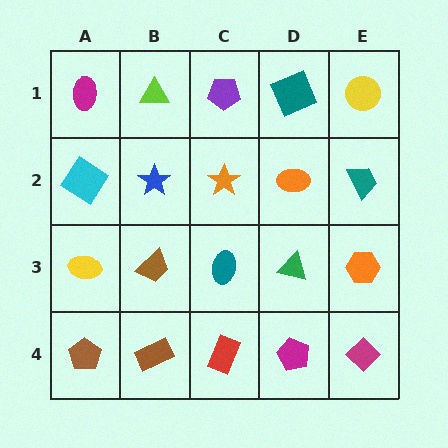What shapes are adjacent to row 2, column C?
A purple pentagon (row 1, column C), a teal ellipse (row 3, column C), a blue star (row 2, column B), an orange ellipse (row 2, column D).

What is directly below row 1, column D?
An orange ellipse.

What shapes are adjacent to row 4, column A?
A yellow ellipse (row 3, column A), a brown rectangle (row 4, column B).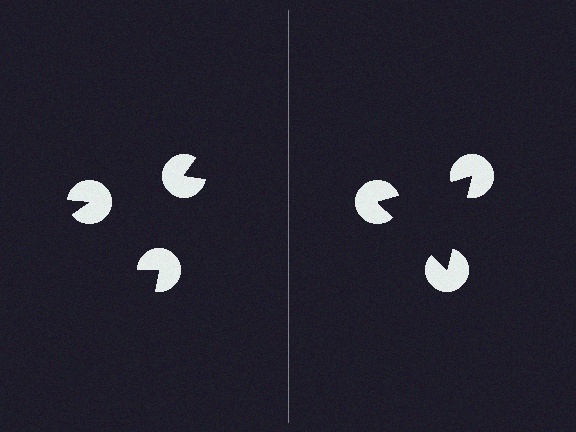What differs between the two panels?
The pac-man discs are positioned identically on both sides; only the wedge orientations differ. On the right they align to a triangle; on the left they are misaligned.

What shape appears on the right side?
An illusory triangle.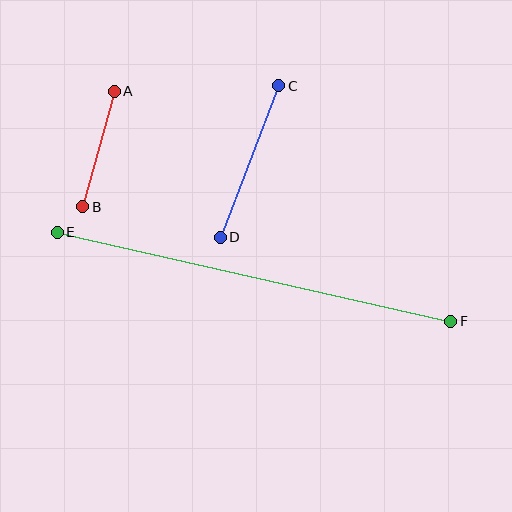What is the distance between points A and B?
The distance is approximately 120 pixels.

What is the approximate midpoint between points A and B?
The midpoint is at approximately (98, 149) pixels.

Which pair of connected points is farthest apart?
Points E and F are farthest apart.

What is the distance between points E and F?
The distance is approximately 404 pixels.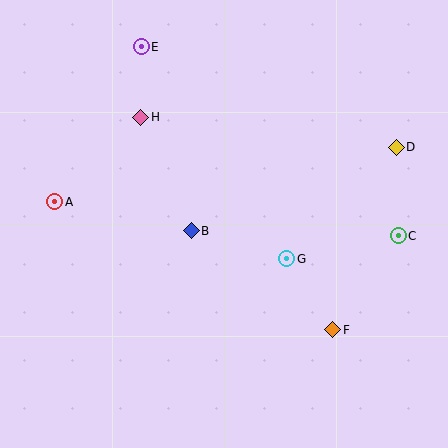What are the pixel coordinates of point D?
Point D is at (396, 147).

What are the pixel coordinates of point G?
Point G is at (287, 259).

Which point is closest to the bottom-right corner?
Point F is closest to the bottom-right corner.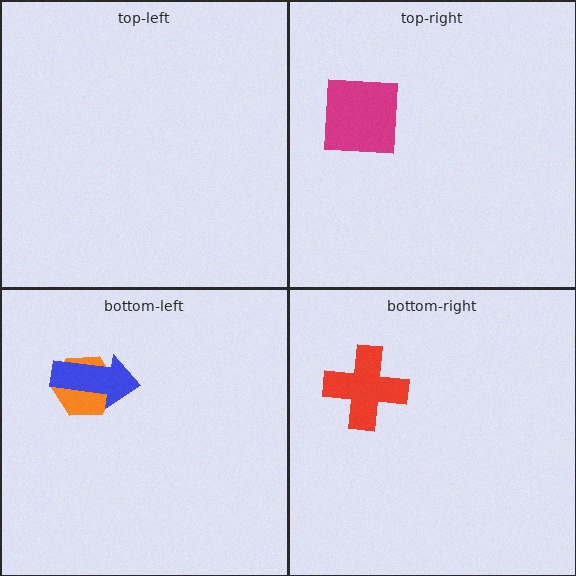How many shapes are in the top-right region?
1.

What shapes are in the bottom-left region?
The orange hexagon, the blue arrow.